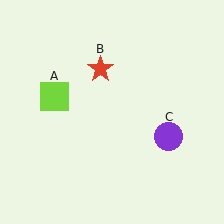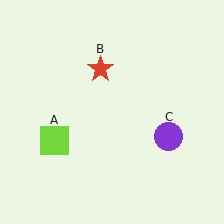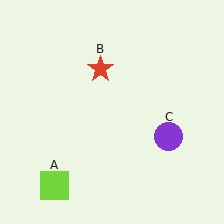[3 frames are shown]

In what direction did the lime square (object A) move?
The lime square (object A) moved down.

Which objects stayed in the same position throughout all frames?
Red star (object B) and purple circle (object C) remained stationary.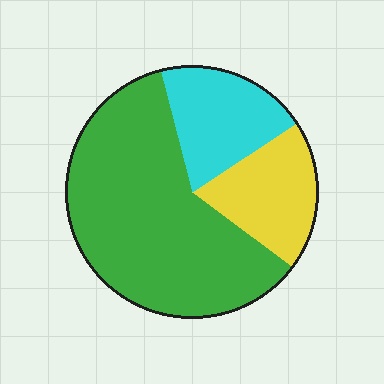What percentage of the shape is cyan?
Cyan takes up less than a quarter of the shape.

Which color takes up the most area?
Green, at roughly 60%.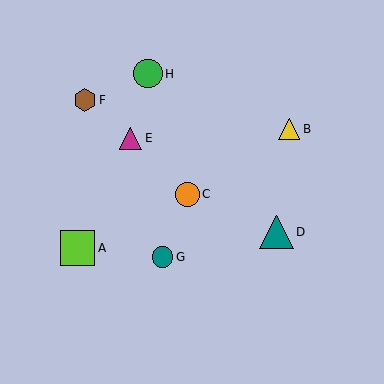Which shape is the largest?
The lime square (labeled A) is the largest.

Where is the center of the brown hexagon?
The center of the brown hexagon is at (85, 100).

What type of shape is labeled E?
Shape E is a magenta triangle.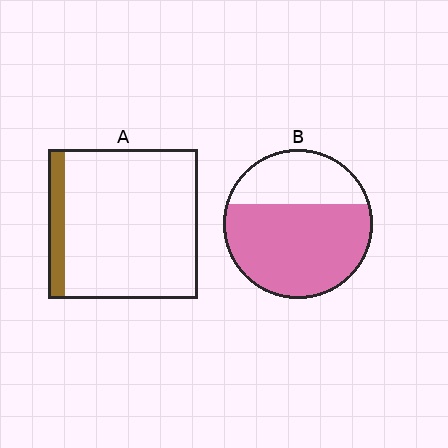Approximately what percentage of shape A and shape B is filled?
A is approximately 10% and B is approximately 65%.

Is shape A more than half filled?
No.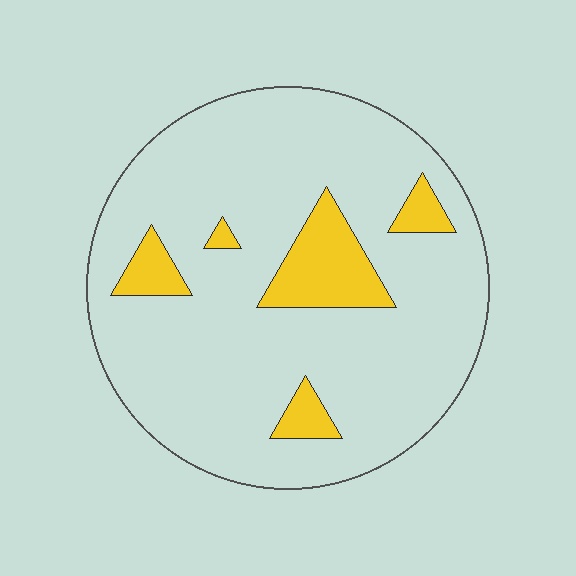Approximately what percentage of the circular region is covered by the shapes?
Approximately 15%.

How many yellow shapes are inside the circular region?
5.